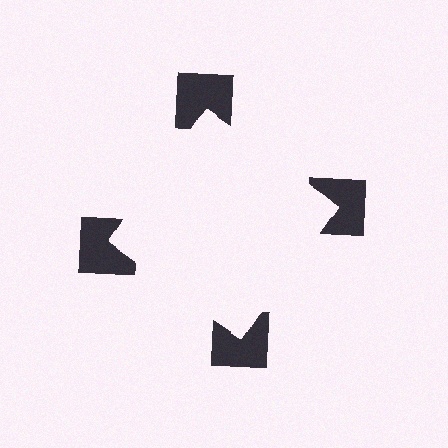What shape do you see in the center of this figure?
An illusory square — its edges are inferred from the aligned wedge cuts in the notched squares, not physically drawn.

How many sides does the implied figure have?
4 sides.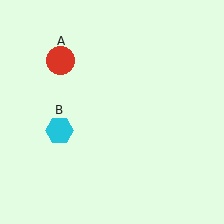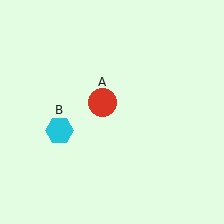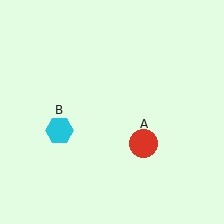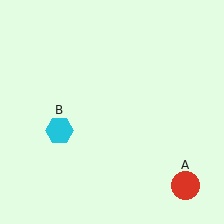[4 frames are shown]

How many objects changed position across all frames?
1 object changed position: red circle (object A).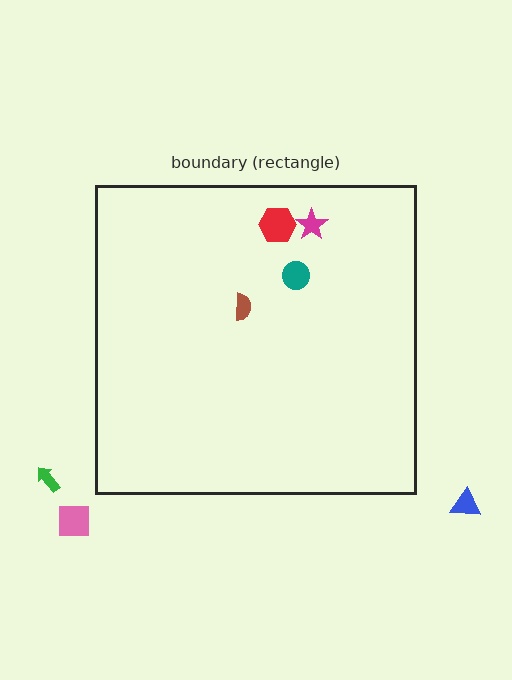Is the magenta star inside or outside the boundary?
Inside.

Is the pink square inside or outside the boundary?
Outside.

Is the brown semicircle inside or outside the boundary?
Inside.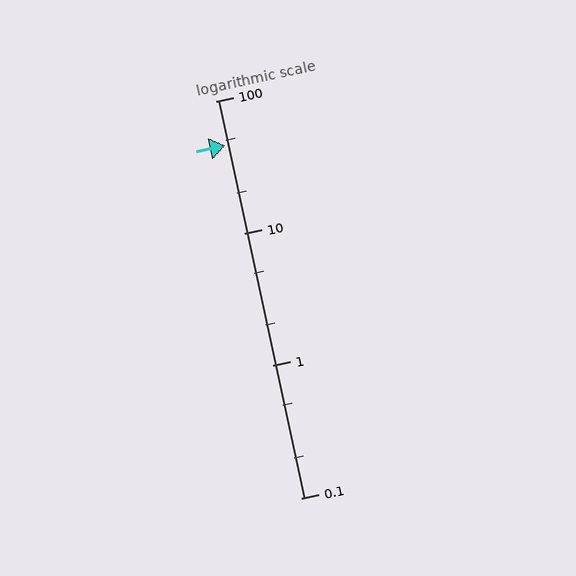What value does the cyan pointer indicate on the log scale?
The pointer indicates approximately 46.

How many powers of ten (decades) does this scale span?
The scale spans 3 decades, from 0.1 to 100.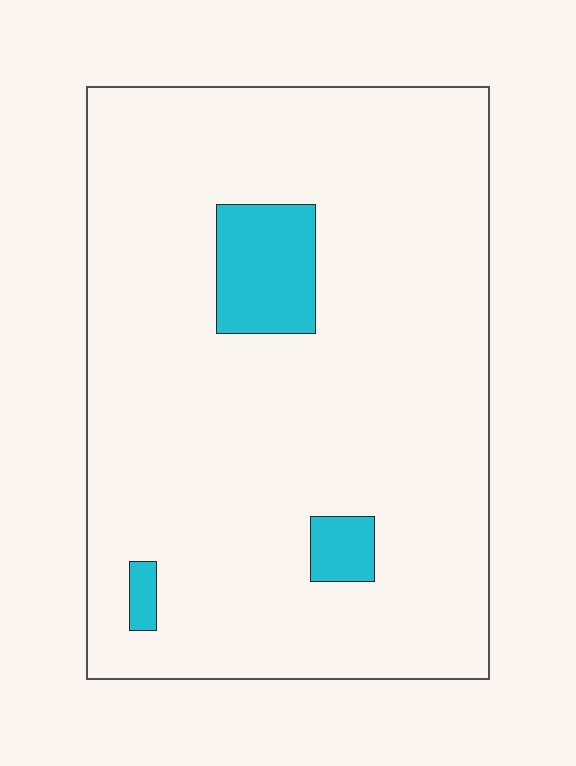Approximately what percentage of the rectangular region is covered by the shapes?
Approximately 10%.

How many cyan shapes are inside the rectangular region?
3.